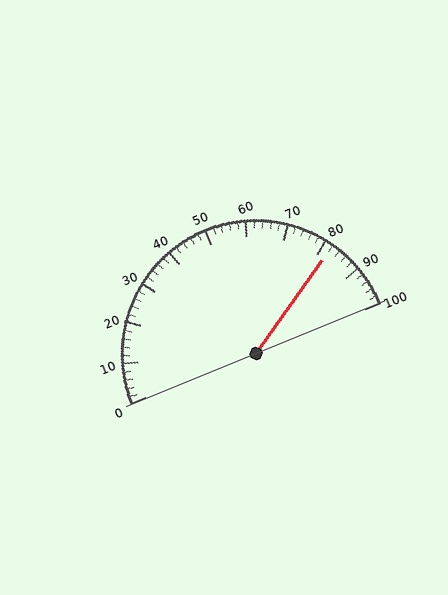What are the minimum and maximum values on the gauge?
The gauge ranges from 0 to 100.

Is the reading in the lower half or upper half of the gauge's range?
The reading is in the upper half of the range (0 to 100).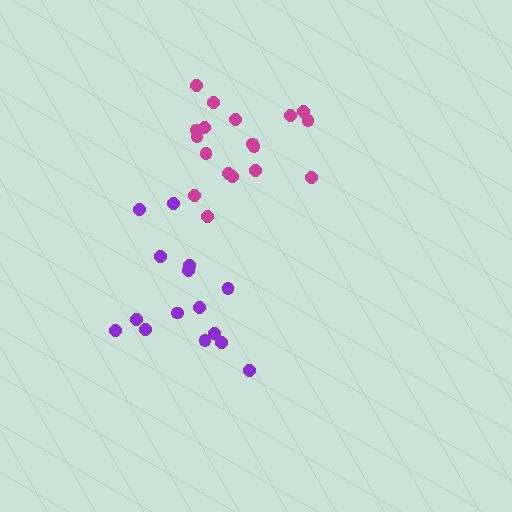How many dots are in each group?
Group 1: 18 dots, Group 2: 15 dots (33 total).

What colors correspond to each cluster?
The clusters are colored: magenta, purple.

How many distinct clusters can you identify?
There are 2 distinct clusters.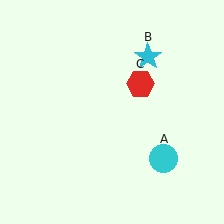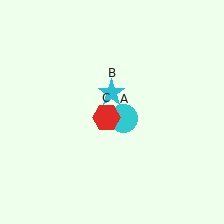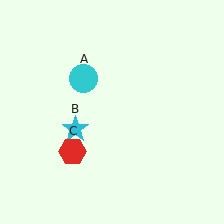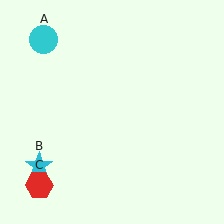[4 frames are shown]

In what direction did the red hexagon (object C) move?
The red hexagon (object C) moved down and to the left.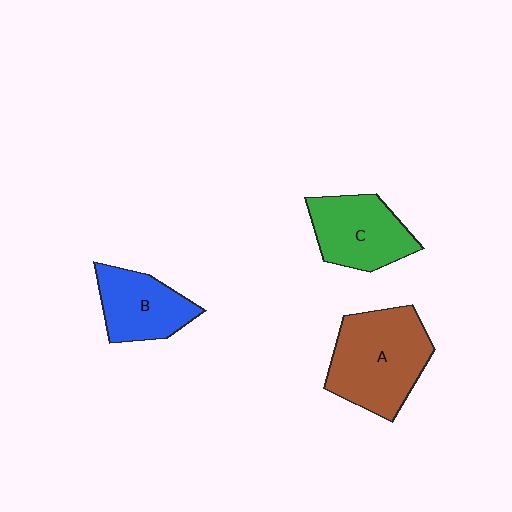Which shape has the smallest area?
Shape B (blue).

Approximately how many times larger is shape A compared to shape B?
Approximately 1.5 times.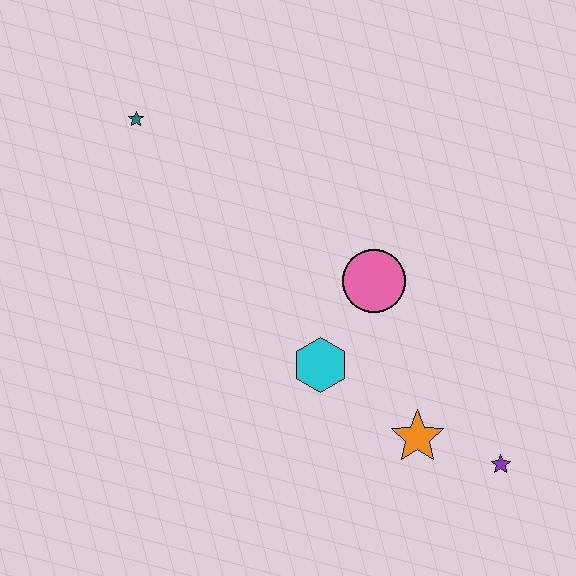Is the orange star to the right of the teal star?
Yes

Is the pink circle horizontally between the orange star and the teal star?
Yes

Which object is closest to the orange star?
The purple star is closest to the orange star.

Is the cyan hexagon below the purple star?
No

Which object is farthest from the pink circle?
The teal star is farthest from the pink circle.